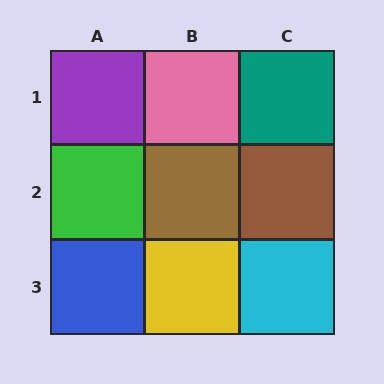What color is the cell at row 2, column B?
Brown.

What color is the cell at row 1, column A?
Purple.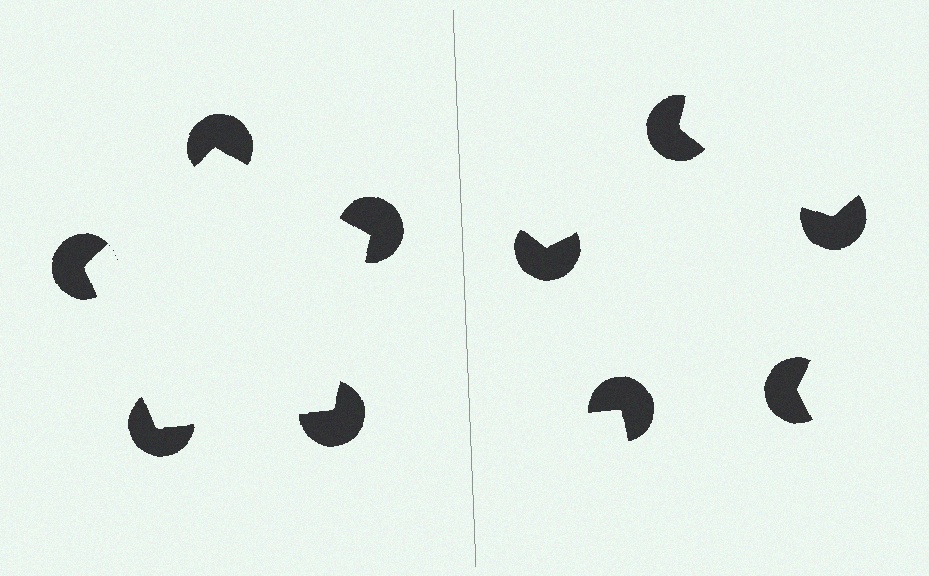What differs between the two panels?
The pac-man discs are positioned identically on both sides; only the wedge orientations differ. On the left they align to a pentagon; on the right they are misaligned.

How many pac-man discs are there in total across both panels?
10 — 5 on each side.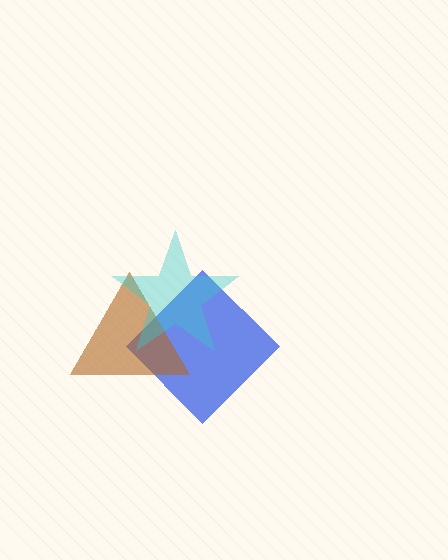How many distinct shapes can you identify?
There are 3 distinct shapes: a blue diamond, a brown triangle, a cyan star.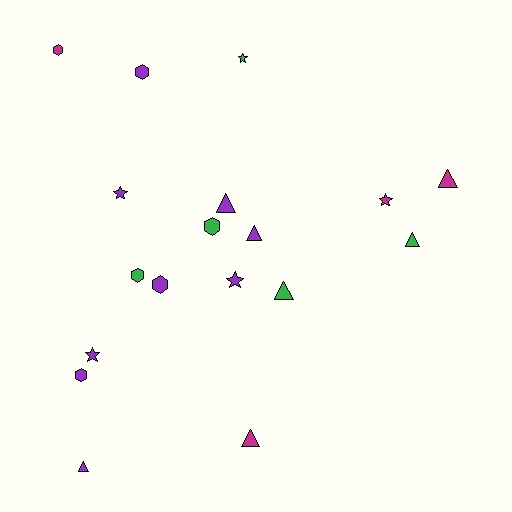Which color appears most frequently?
Purple, with 9 objects.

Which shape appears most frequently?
Triangle, with 7 objects.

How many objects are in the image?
There are 18 objects.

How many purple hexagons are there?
There are 3 purple hexagons.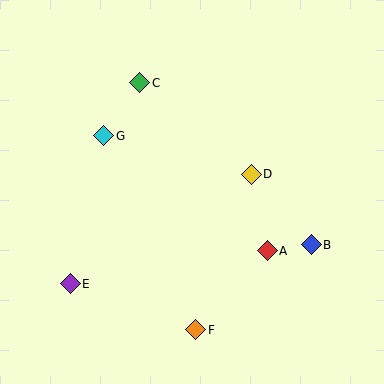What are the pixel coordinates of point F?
Point F is at (196, 330).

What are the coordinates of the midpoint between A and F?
The midpoint between A and F is at (231, 290).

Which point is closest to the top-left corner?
Point C is closest to the top-left corner.